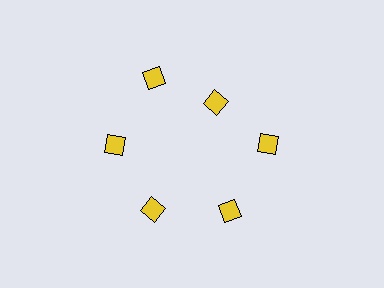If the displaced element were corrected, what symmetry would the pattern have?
It would have 6-fold rotational symmetry — the pattern would map onto itself every 60 degrees.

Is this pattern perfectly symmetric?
No. The 6 yellow diamonds are arranged in a ring, but one element near the 1 o'clock position is pulled inward toward the center, breaking the 6-fold rotational symmetry.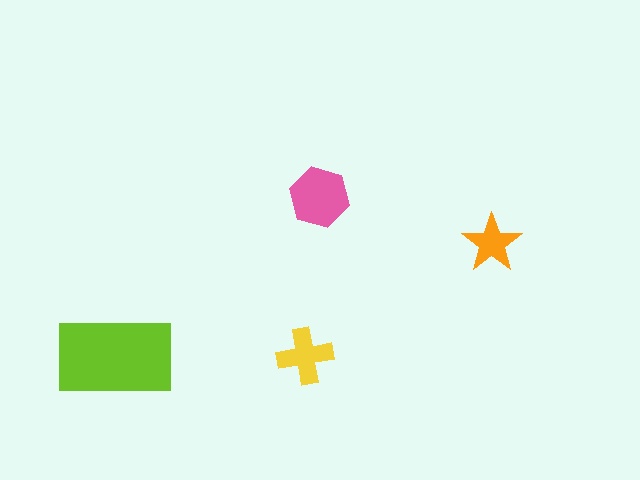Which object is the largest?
The lime rectangle.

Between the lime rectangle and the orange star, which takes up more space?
The lime rectangle.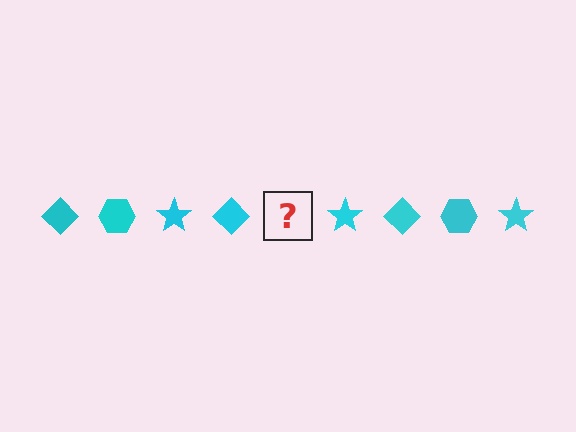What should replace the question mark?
The question mark should be replaced with a cyan hexagon.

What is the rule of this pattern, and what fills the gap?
The rule is that the pattern cycles through diamond, hexagon, star shapes in cyan. The gap should be filled with a cyan hexagon.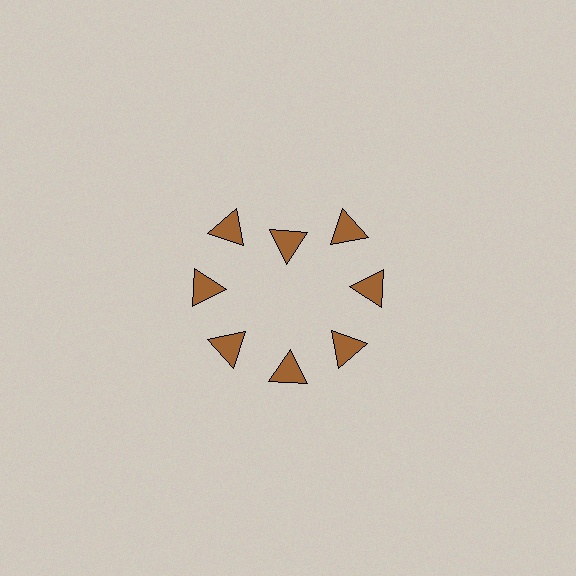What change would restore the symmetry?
The symmetry would be restored by moving it outward, back onto the ring so that all 8 triangles sit at equal angles and equal distance from the center.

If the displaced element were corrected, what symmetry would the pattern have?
It would have 8-fold rotational symmetry — the pattern would map onto itself every 45 degrees.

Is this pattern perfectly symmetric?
No. The 8 brown triangles are arranged in a ring, but one element near the 12 o'clock position is pulled inward toward the center, breaking the 8-fold rotational symmetry.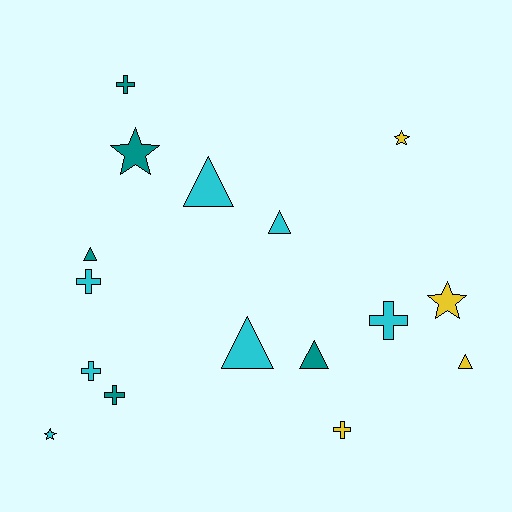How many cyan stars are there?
There is 1 cyan star.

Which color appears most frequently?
Cyan, with 7 objects.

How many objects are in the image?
There are 16 objects.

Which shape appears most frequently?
Cross, with 6 objects.